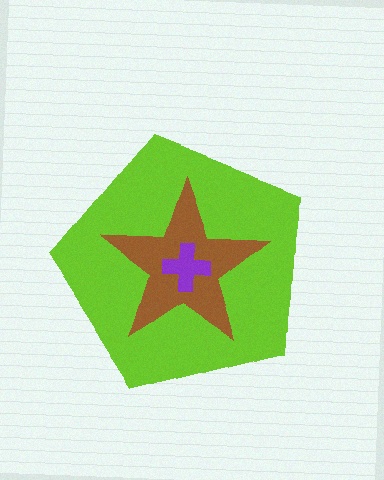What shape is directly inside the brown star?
The purple cross.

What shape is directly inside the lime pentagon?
The brown star.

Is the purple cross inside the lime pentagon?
Yes.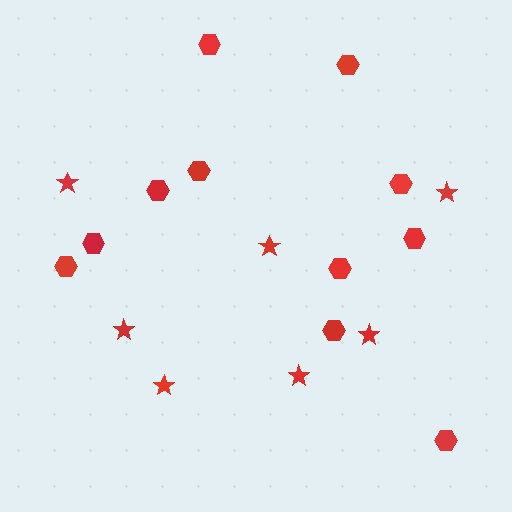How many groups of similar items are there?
There are 2 groups: one group of hexagons (11) and one group of stars (7).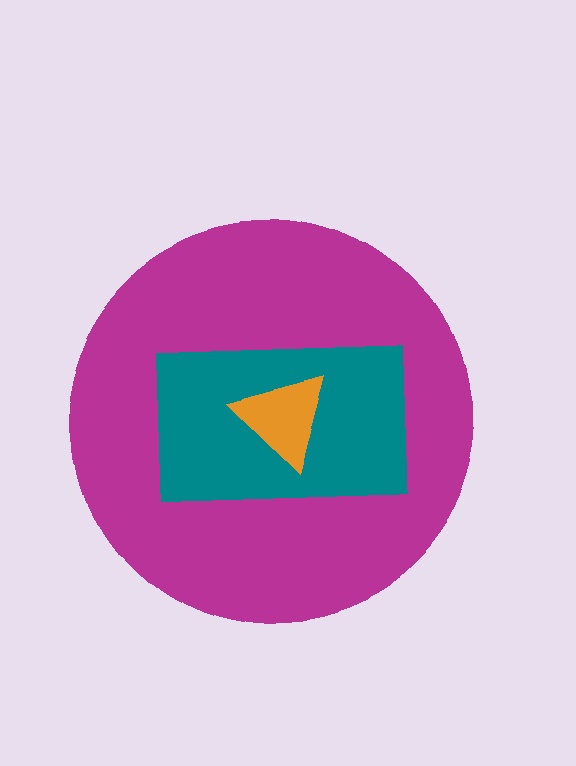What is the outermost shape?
The magenta circle.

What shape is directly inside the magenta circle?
The teal rectangle.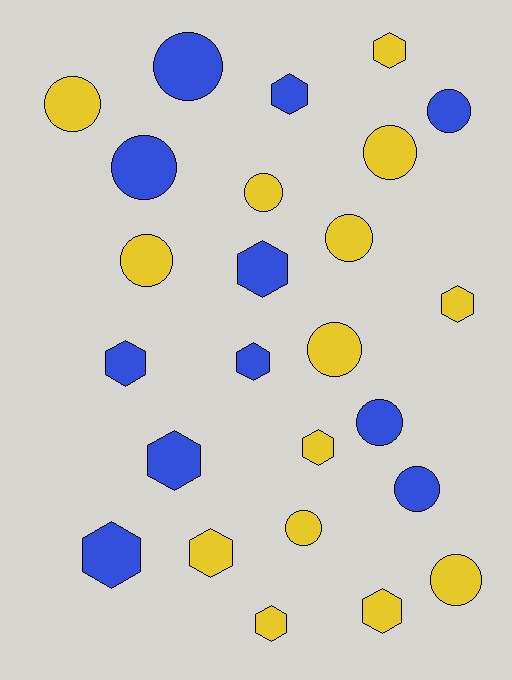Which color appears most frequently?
Yellow, with 14 objects.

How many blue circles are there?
There are 5 blue circles.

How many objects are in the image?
There are 25 objects.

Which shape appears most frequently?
Circle, with 13 objects.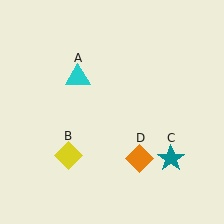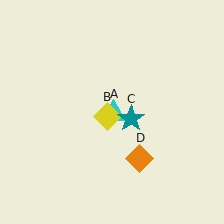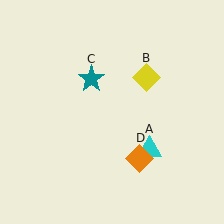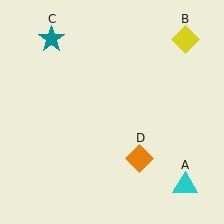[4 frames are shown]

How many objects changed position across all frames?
3 objects changed position: cyan triangle (object A), yellow diamond (object B), teal star (object C).